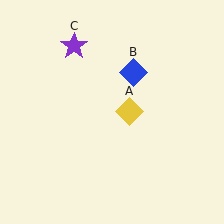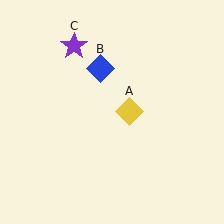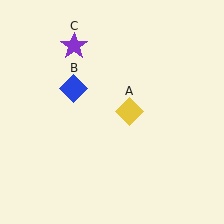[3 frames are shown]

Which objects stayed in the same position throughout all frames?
Yellow diamond (object A) and purple star (object C) remained stationary.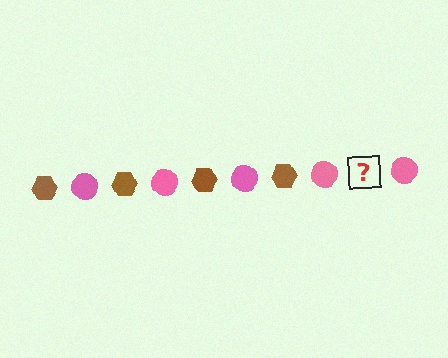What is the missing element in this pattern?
The missing element is a brown hexagon.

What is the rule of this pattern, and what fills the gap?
The rule is that the pattern alternates between brown hexagon and pink circle. The gap should be filled with a brown hexagon.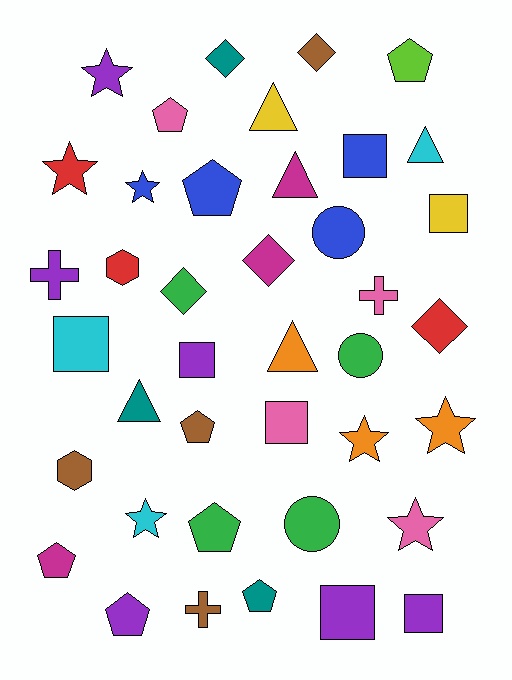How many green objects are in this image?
There are 4 green objects.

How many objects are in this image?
There are 40 objects.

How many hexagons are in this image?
There are 2 hexagons.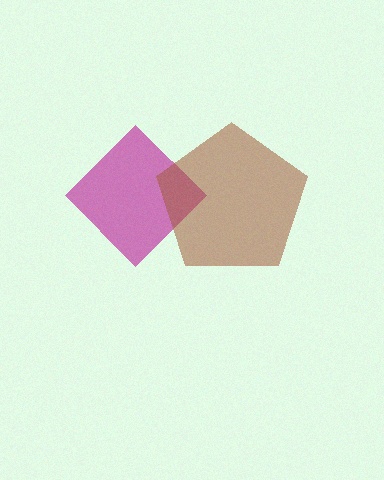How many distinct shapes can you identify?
There are 2 distinct shapes: a magenta diamond, a brown pentagon.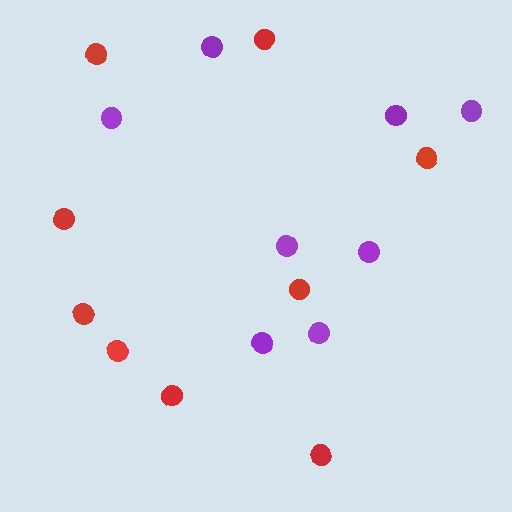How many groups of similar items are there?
There are 2 groups: one group of purple circles (8) and one group of red circles (9).